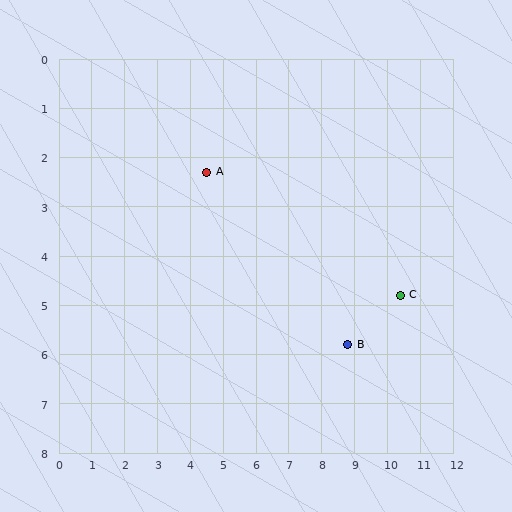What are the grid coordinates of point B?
Point B is at approximately (8.8, 5.8).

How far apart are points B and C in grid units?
Points B and C are about 1.9 grid units apart.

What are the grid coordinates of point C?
Point C is at approximately (10.4, 4.8).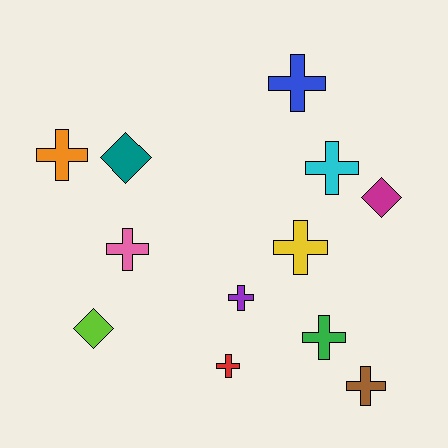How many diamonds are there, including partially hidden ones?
There are 3 diamonds.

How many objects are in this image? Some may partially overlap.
There are 12 objects.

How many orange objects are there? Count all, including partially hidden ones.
There is 1 orange object.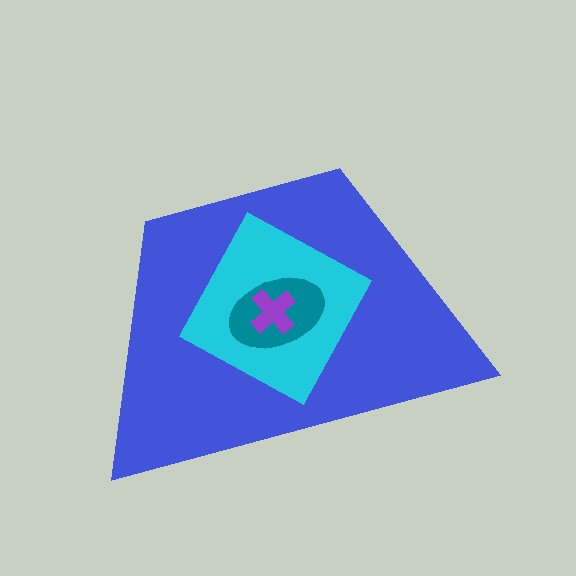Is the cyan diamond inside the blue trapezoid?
Yes.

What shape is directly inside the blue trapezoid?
The cyan diamond.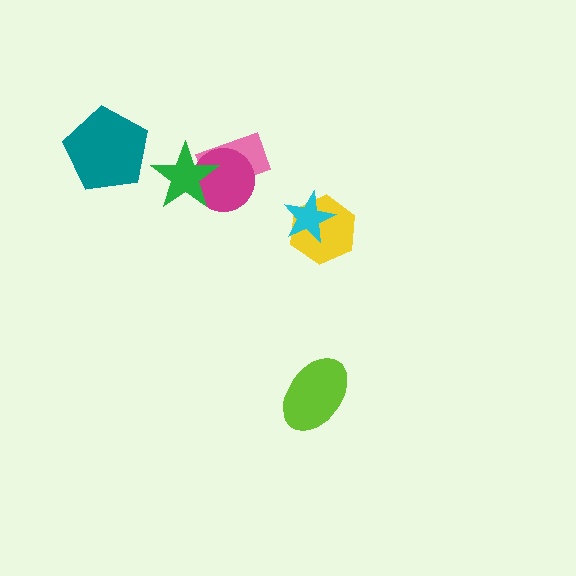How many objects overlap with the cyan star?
1 object overlaps with the cyan star.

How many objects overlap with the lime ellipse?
0 objects overlap with the lime ellipse.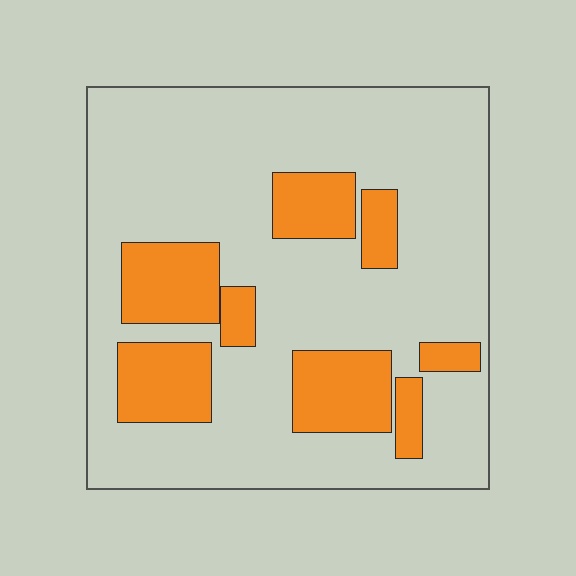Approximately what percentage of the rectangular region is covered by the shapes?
Approximately 25%.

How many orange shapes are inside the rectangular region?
8.